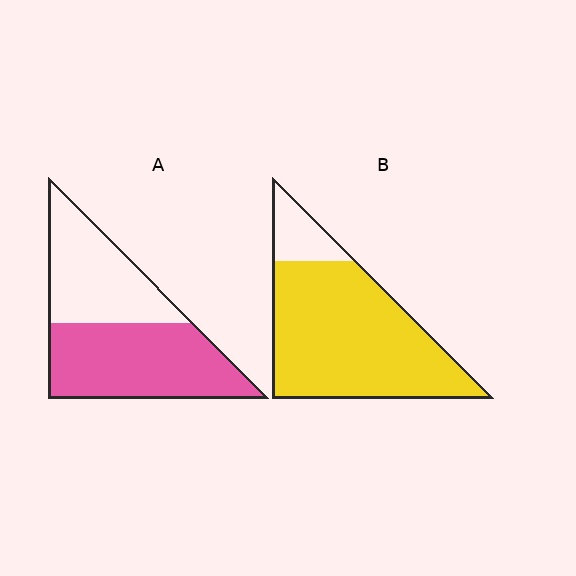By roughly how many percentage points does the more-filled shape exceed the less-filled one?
By roughly 30 percentage points (B over A).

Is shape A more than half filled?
Yes.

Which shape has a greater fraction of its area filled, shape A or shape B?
Shape B.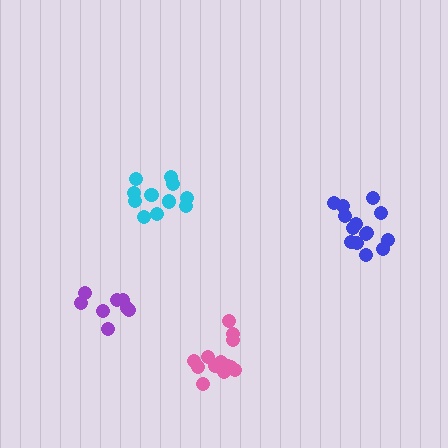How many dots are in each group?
Group 1: 11 dots, Group 2: 8 dots, Group 3: 14 dots, Group 4: 13 dots (46 total).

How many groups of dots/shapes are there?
There are 4 groups.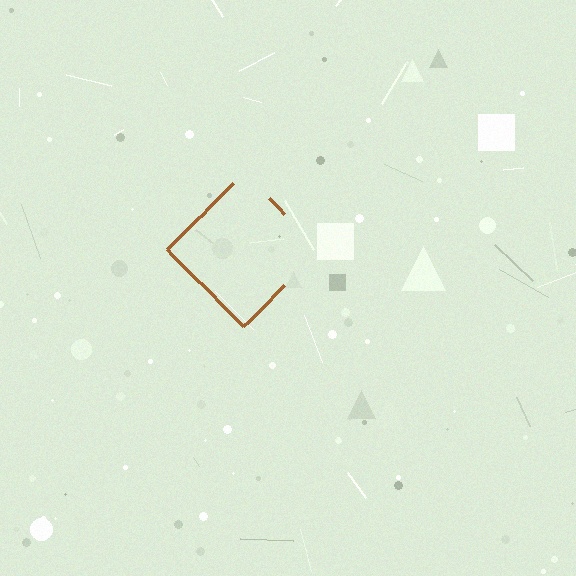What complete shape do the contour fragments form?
The contour fragments form a diamond.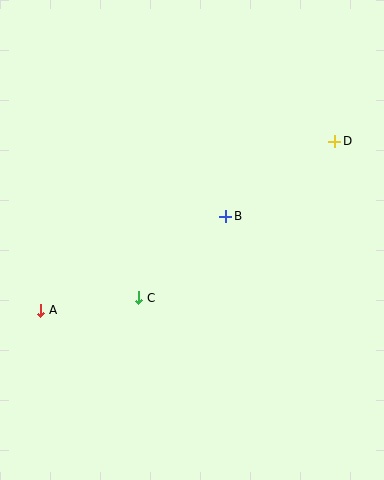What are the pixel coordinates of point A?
Point A is at (41, 310).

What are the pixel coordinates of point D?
Point D is at (335, 141).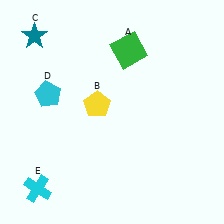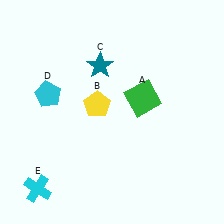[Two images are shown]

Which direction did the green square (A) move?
The green square (A) moved down.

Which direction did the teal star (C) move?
The teal star (C) moved right.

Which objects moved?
The objects that moved are: the green square (A), the teal star (C).